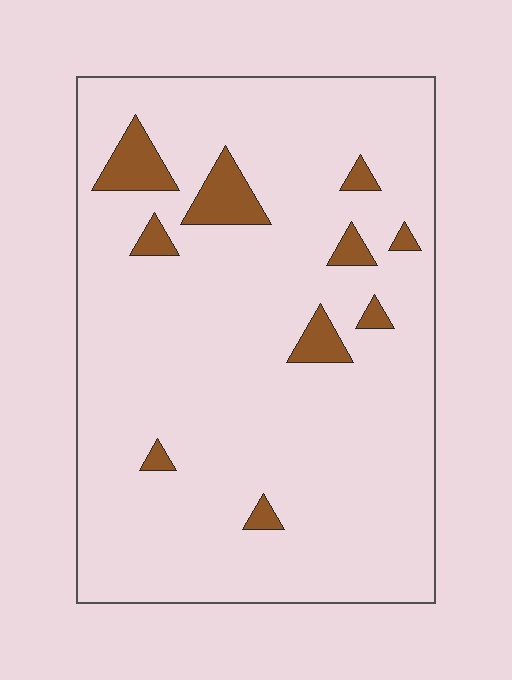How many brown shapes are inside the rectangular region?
10.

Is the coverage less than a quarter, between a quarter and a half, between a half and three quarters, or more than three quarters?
Less than a quarter.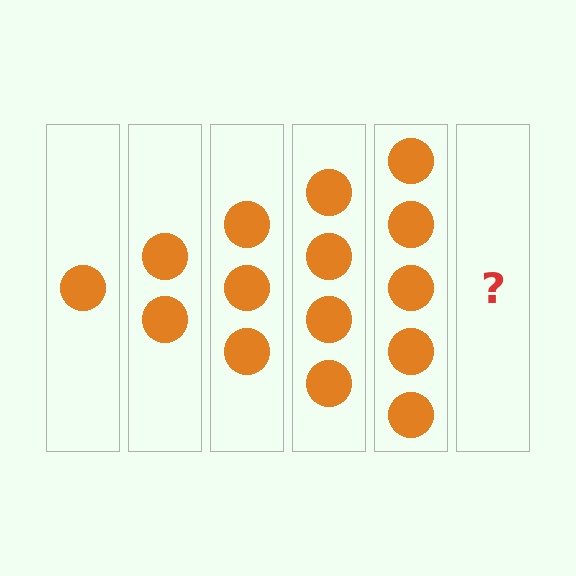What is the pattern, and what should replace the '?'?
The pattern is that each step adds one more circle. The '?' should be 6 circles.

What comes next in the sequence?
The next element should be 6 circles.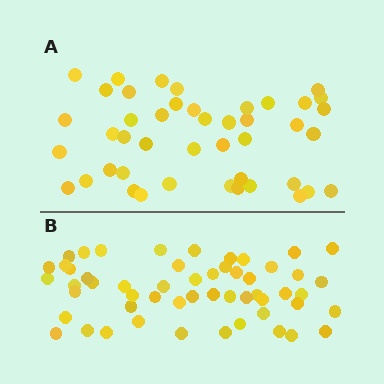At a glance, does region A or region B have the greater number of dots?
Region B (the bottom region) has more dots.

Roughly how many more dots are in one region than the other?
Region B has roughly 10 or so more dots than region A.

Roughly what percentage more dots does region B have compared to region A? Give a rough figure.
About 25% more.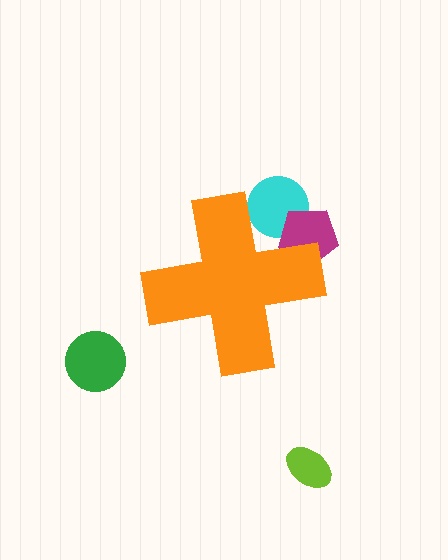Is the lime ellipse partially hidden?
No, the lime ellipse is fully visible.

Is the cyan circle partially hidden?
Yes, the cyan circle is partially hidden behind the orange cross.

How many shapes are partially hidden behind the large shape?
2 shapes are partially hidden.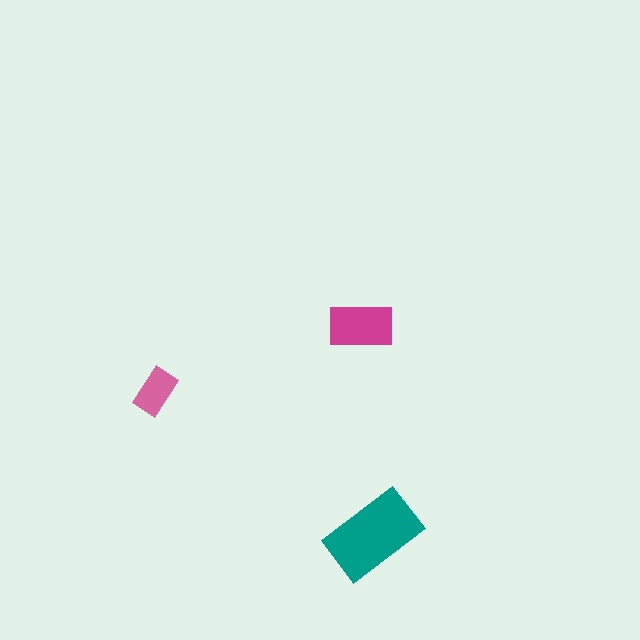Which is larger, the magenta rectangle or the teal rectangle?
The teal one.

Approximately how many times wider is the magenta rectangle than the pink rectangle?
About 1.5 times wider.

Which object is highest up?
The magenta rectangle is topmost.